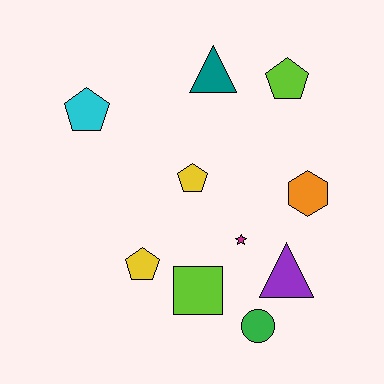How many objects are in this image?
There are 10 objects.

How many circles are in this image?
There is 1 circle.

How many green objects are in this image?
There is 1 green object.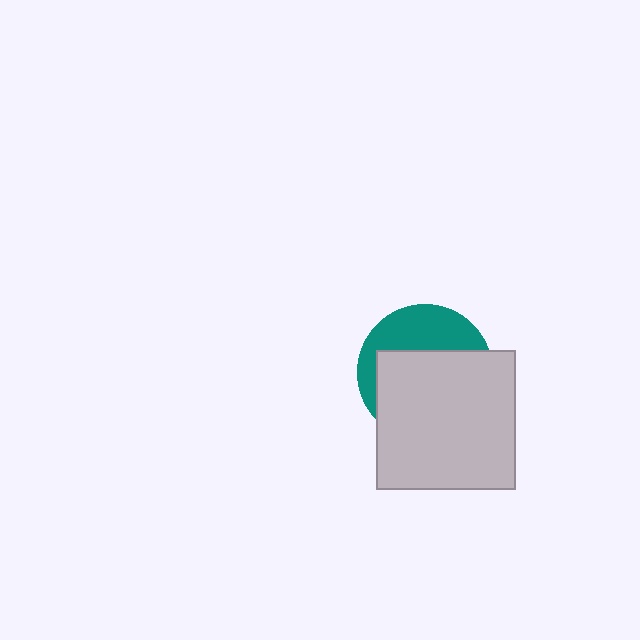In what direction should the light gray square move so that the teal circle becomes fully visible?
The light gray square should move down. That is the shortest direction to clear the overlap and leave the teal circle fully visible.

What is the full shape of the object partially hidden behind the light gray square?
The partially hidden object is a teal circle.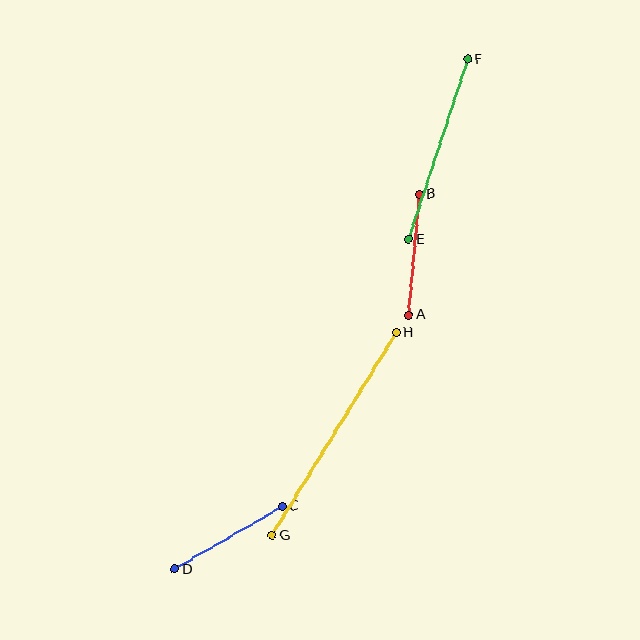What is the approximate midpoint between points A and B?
The midpoint is at approximately (414, 255) pixels.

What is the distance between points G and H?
The distance is approximately 237 pixels.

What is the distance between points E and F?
The distance is approximately 190 pixels.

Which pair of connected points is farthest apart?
Points G and H are farthest apart.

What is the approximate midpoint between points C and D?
The midpoint is at approximately (229, 538) pixels.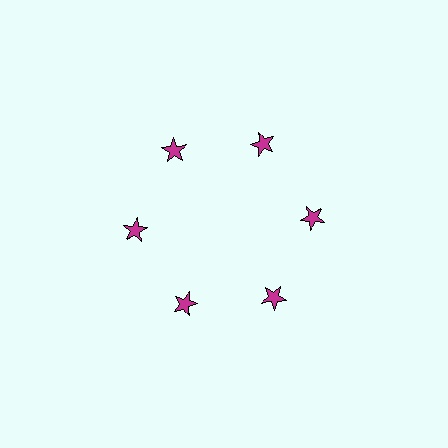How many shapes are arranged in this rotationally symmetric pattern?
There are 6 shapes, arranged in 6 groups of 1.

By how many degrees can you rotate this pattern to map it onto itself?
The pattern maps onto itself every 60 degrees of rotation.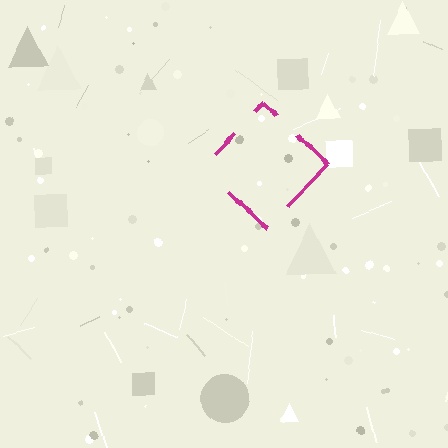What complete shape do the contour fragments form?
The contour fragments form a diamond.